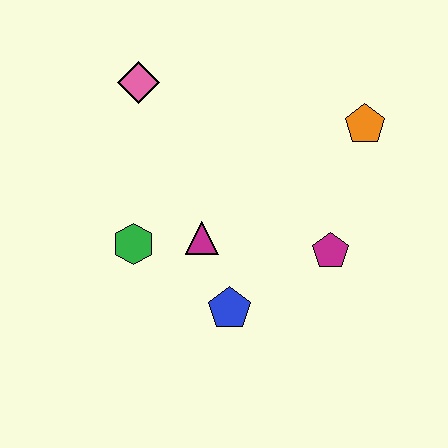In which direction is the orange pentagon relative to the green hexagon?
The orange pentagon is to the right of the green hexagon.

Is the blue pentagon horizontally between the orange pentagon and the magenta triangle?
Yes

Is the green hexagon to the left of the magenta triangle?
Yes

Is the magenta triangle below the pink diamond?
Yes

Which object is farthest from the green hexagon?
The orange pentagon is farthest from the green hexagon.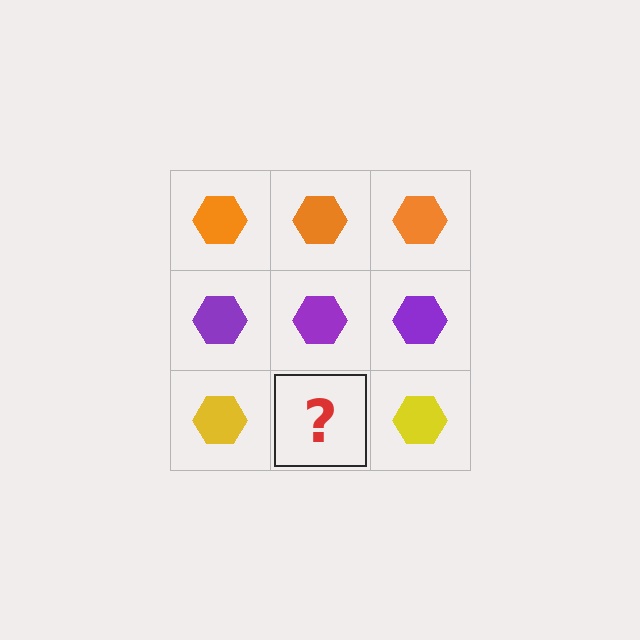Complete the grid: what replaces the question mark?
The question mark should be replaced with a yellow hexagon.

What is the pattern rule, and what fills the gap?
The rule is that each row has a consistent color. The gap should be filled with a yellow hexagon.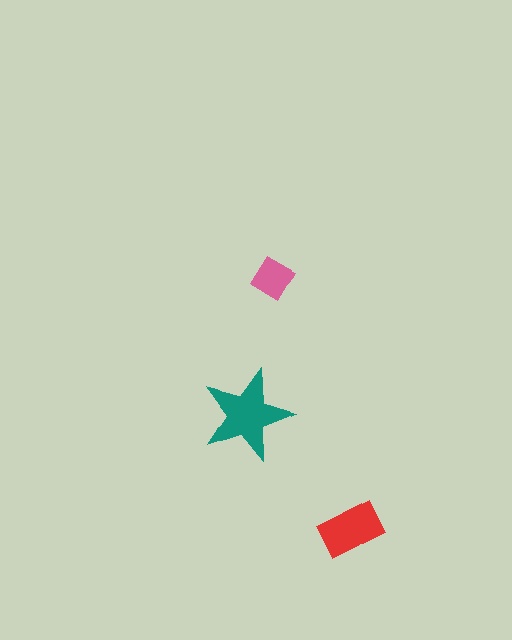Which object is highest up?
The pink diamond is topmost.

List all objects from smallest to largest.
The pink diamond, the red rectangle, the teal star.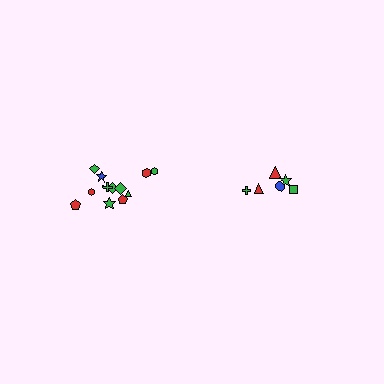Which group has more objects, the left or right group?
The left group.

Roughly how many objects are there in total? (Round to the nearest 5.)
Roughly 20 objects in total.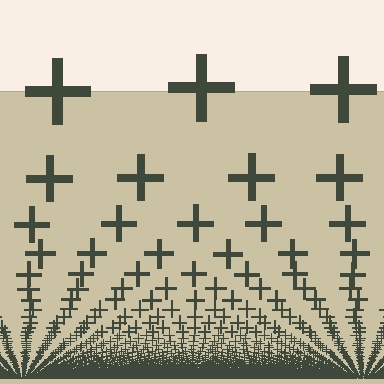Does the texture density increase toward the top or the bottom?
Density increases toward the bottom.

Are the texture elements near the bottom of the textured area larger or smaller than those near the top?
Smaller. The gradient is inverted — elements near the bottom are smaller and denser.